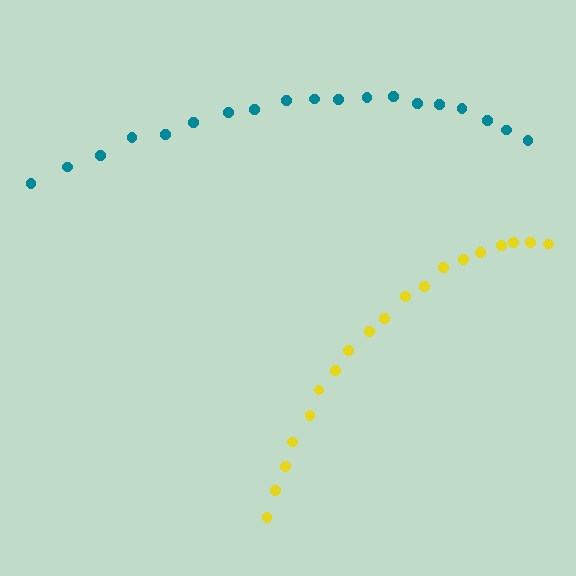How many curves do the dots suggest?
There are 2 distinct paths.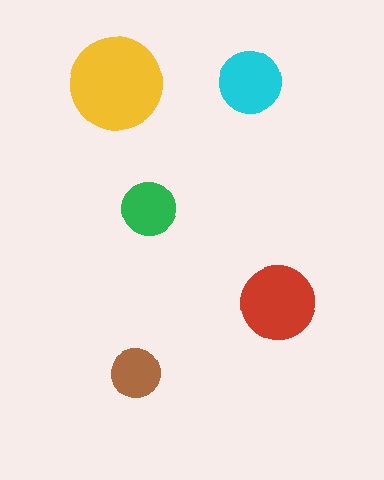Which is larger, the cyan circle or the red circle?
The red one.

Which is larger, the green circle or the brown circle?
The green one.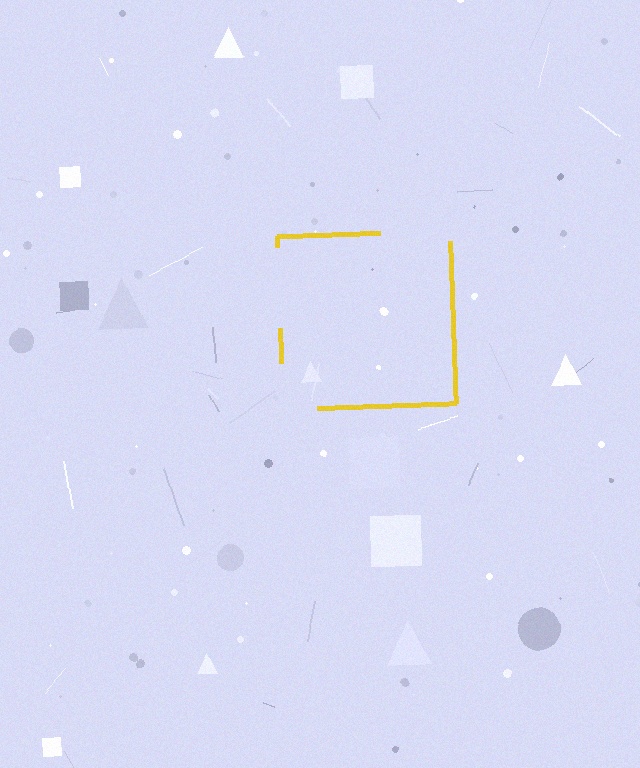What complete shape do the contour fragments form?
The contour fragments form a square.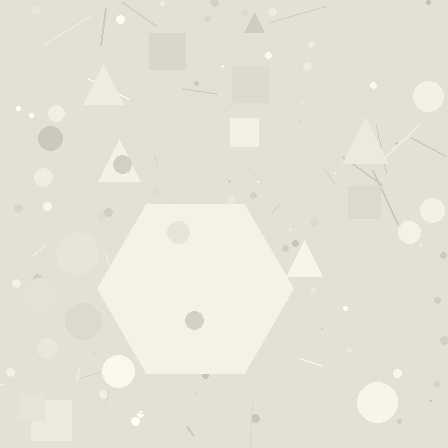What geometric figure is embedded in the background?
A hexagon is embedded in the background.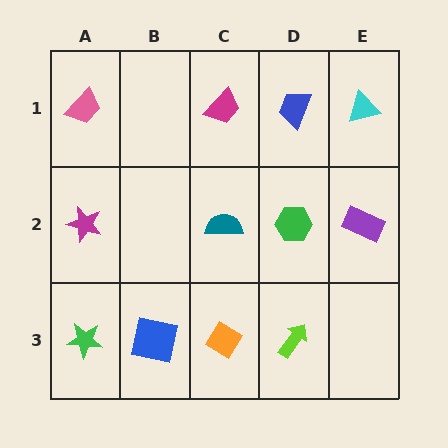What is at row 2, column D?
A green hexagon.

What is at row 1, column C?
A magenta trapezoid.